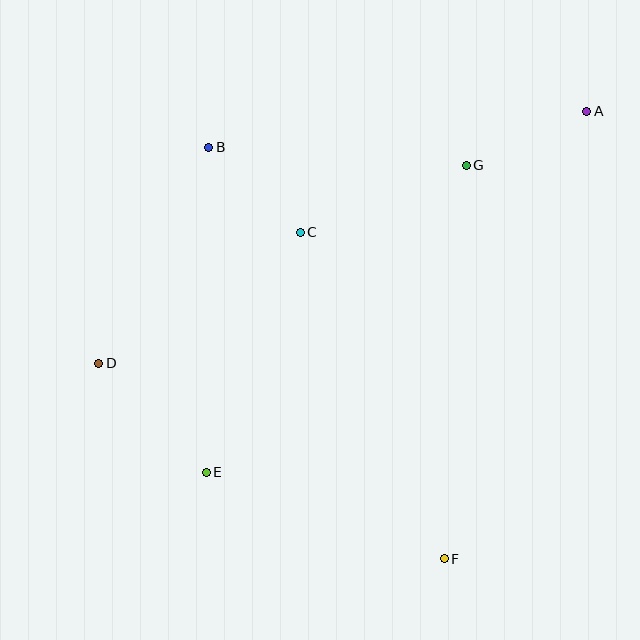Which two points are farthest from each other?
Points A and D are farthest from each other.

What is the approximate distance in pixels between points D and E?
The distance between D and E is approximately 153 pixels.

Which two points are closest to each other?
Points B and C are closest to each other.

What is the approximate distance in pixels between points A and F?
The distance between A and F is approximately 470 pixels.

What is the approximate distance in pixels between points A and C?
The distance between A and C is approximately 311 pixels.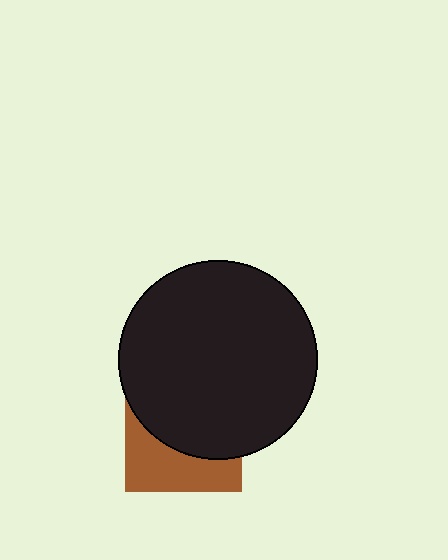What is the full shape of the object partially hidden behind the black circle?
The partially hidden object is a brown square.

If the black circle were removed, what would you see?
You would see the complete brown square.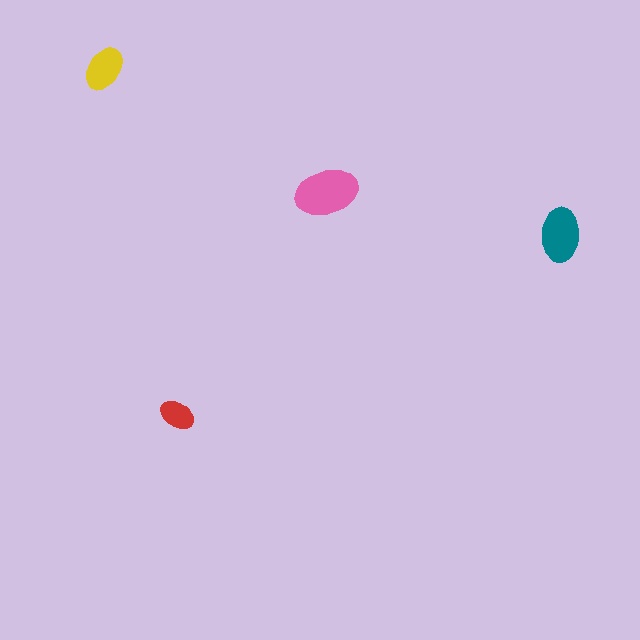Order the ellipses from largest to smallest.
the pink one, the teal one, the yellow one, the red one.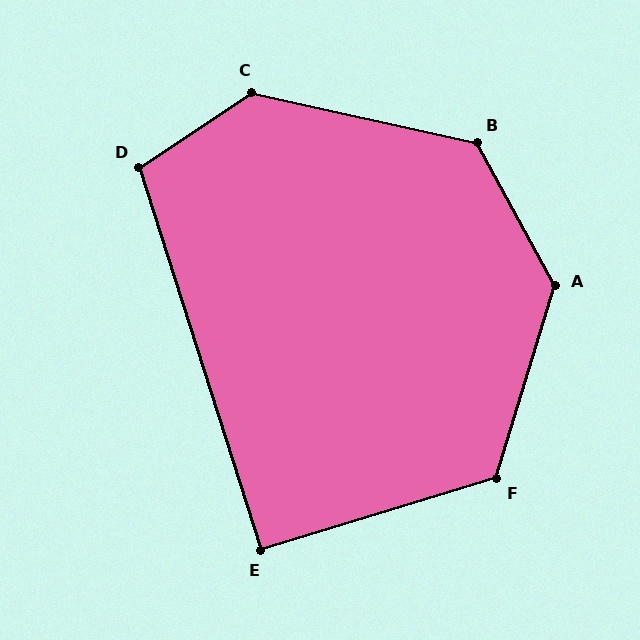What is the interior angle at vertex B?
Approximately 131 degrees (obtuse).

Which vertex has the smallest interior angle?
E, at approximately 91 degrees.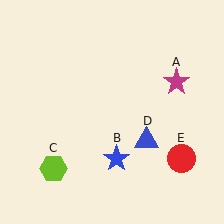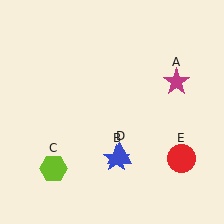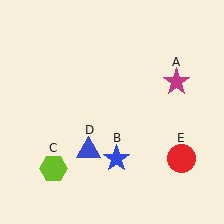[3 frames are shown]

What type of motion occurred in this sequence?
The blue triangle (object D) rotated clockwise around the center of the scene.